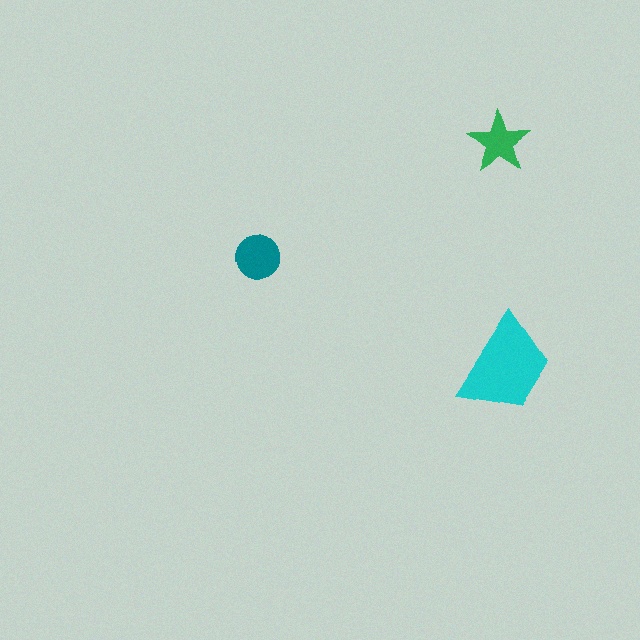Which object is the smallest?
The green star.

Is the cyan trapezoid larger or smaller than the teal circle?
Larger.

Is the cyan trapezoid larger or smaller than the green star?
Larger.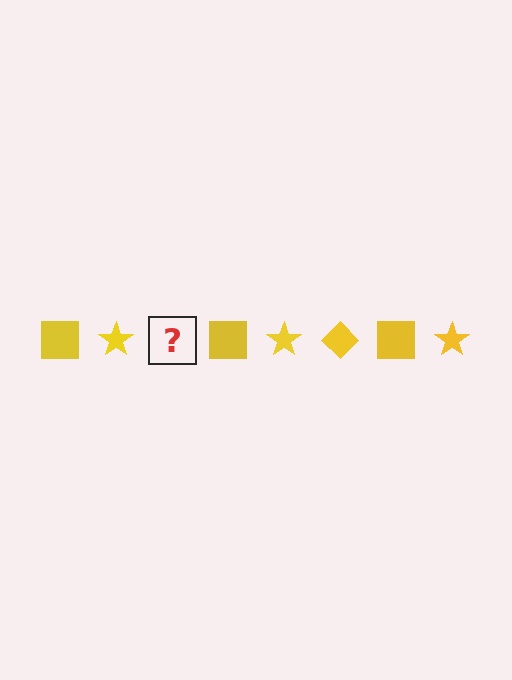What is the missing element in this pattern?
The missing element is a yellow diamond.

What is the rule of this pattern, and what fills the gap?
The rule is that the pattern cycles through square, star, diamond shapes in yellow. The gap should be filled with a yellow diamond.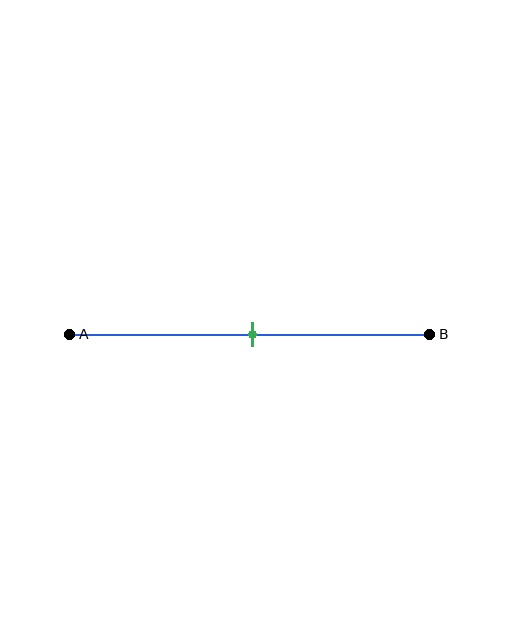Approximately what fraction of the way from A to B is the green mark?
The green mark is approximately 50% of the way from A to B.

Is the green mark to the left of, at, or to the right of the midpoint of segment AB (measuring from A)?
The green mark is approximately at the midpoint of segment AB.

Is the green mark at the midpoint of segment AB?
Yes, the mark is approximately at the midpoint.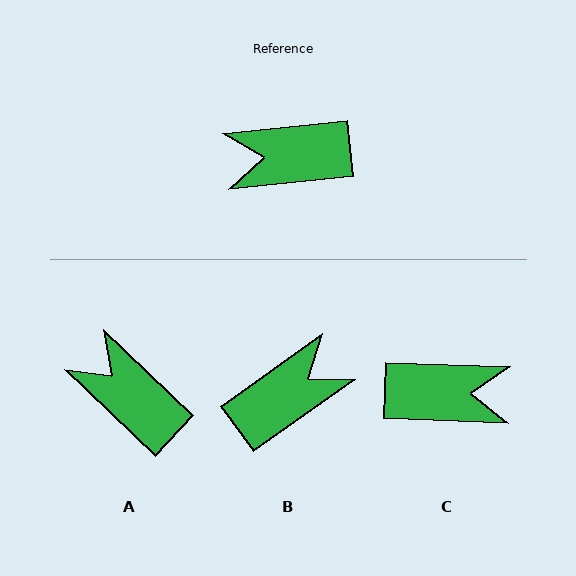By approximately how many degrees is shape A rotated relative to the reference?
Approximately 50 degrees clockwise.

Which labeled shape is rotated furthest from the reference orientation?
C, about 172 degrees away.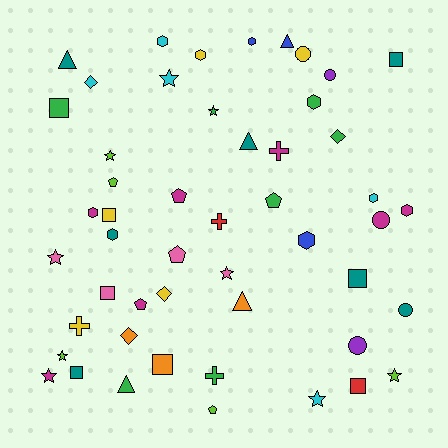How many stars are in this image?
There are 9 stars.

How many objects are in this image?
There are 50 objects.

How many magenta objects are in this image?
There are 7 magenta objects.